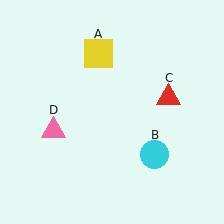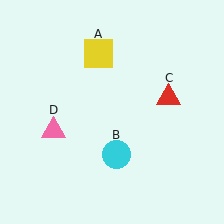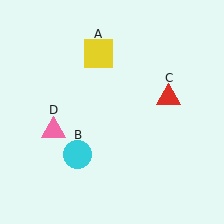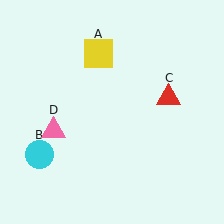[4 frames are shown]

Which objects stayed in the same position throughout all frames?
Yellow square (object A) and red triangle (object C) and pink triangle (object D) remained stationary.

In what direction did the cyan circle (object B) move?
The cyan circle (object B) moved left.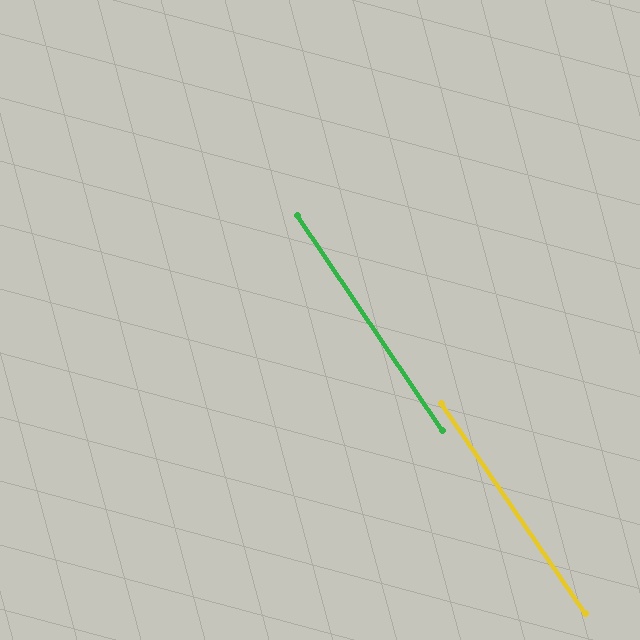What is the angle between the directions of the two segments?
Approximately 1 degree.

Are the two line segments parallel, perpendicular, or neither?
Parallel — their directions differ by only 0.5°.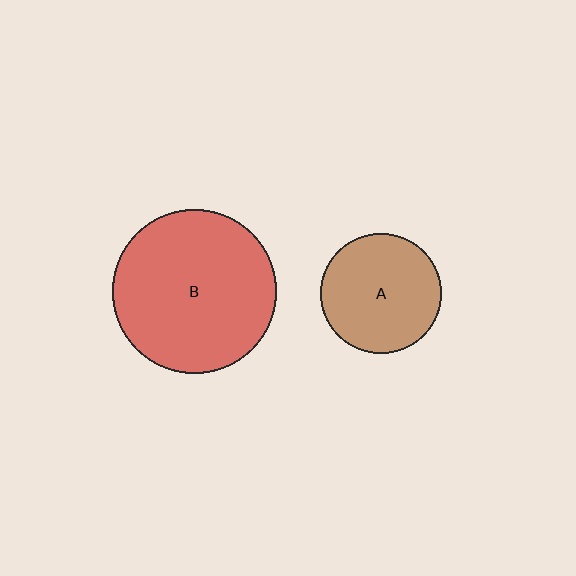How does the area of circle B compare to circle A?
Approximately 1.8 times.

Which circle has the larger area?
Circle B (red).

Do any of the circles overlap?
No, none of the circles overlap.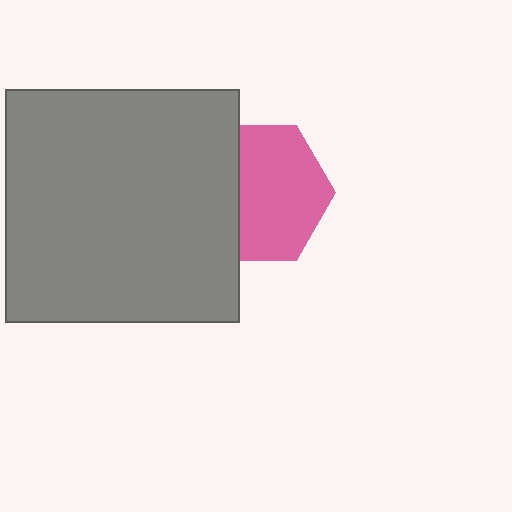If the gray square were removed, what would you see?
You would see the complete pink hexagon.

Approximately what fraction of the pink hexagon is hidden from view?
Roughly 35% of the pink hexagon is hidden behind the gray square.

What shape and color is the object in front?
The object in front is a gray square.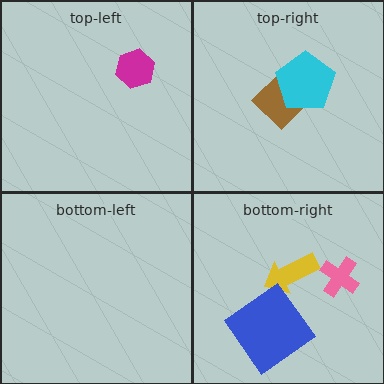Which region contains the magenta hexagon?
The top-left region.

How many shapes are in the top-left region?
1.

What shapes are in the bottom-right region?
The yellow arrow, the blue diamond, the pink cross.